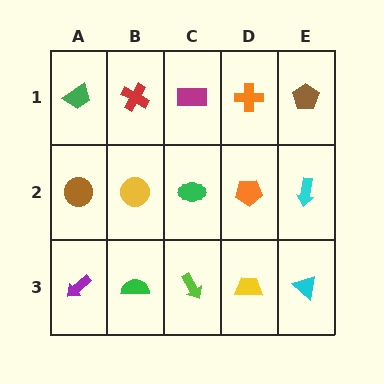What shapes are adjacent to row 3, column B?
A yellow circle (row 2, column B), a purple arrow (row 3, column A), a lime arrow (row 3, column C).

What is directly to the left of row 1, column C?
A red cross.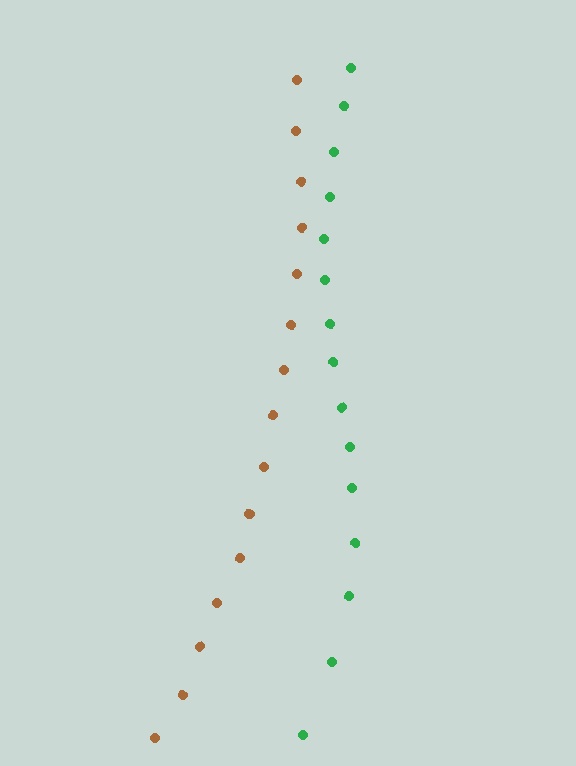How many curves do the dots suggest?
There are 2 distinct paths.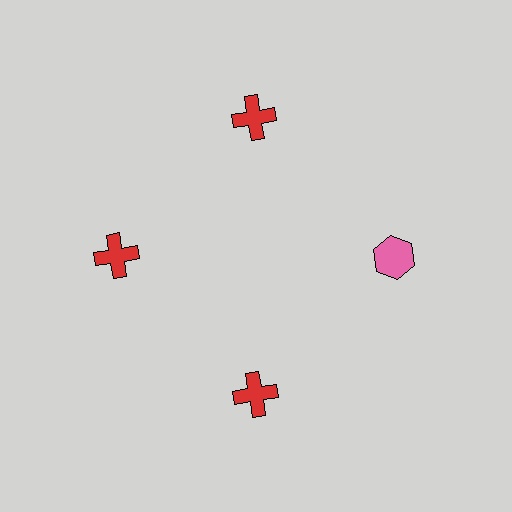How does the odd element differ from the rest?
It differs in both color (pink instead of red) and shape (hexagon instead of cross).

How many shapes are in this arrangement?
There are 4 shapes arranged in a ring pattern.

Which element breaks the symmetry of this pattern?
The pink hexagon at roughly the 3 o'clock position breaks the symmetry. All other shapes are red crosses.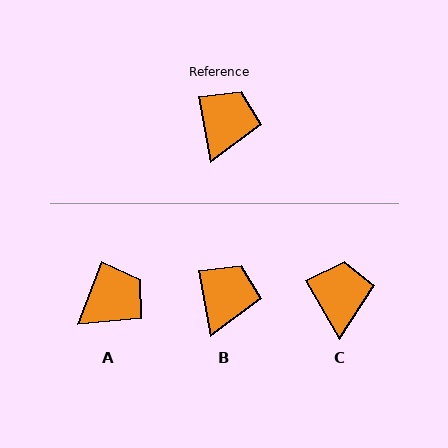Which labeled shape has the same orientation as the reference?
B.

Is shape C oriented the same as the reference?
No, it is off by about 20 degrees.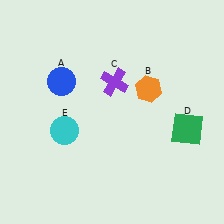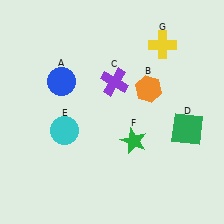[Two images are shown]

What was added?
A green star (F), a yellow cross (G) were added in Image 2.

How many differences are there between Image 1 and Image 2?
There are 2 differences between the two images.